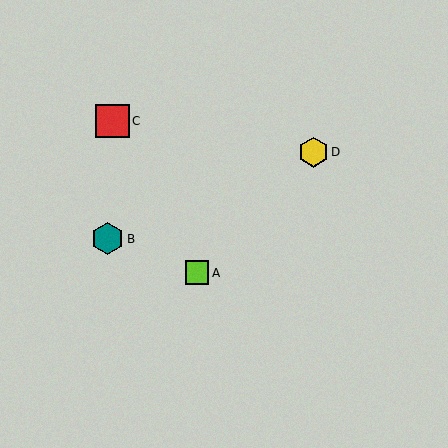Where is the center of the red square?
The center of the red square is at (112, 121).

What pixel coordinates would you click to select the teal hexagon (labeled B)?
Click at (107, 239) to select the teal hexagon B.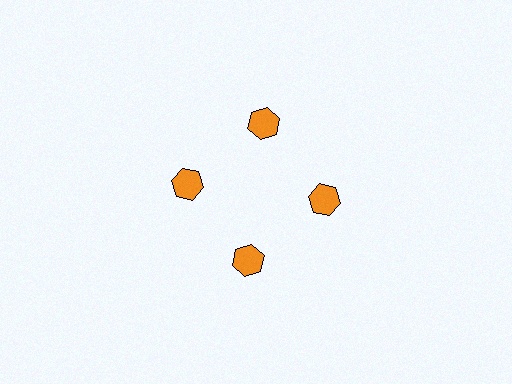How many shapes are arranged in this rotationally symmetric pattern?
There are 4 shapes, arranged in 4 groups of 1.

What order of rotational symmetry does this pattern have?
This pattern has 4-fold rotational symmetry.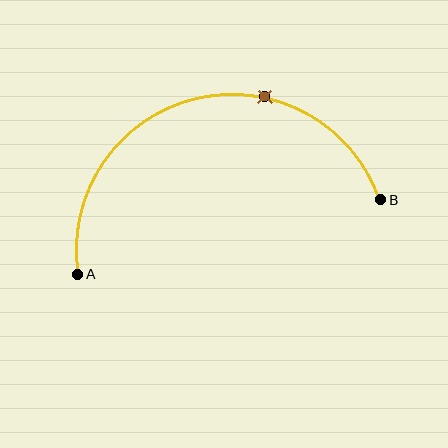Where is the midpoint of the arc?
The arc midpoint is the point on the curve farthest from the straight line joining A and B. It sits above that line.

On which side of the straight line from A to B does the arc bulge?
The arc bulges above the straight line connecting A and B.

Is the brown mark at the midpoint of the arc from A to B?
No. The brown mark lies on the arc but is closer to endpoint B. The arc midpoint would be at the point on the curve equidistant along the arc from both A and B.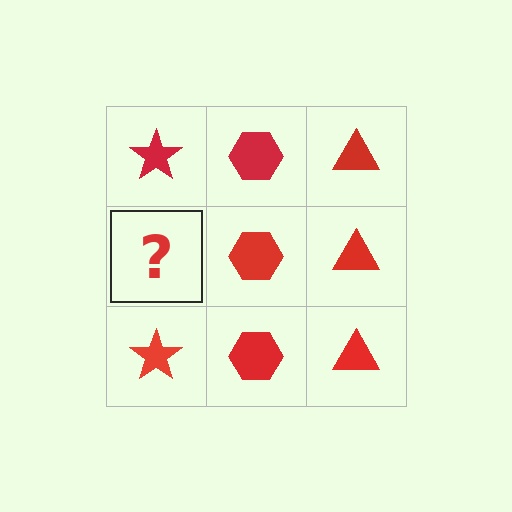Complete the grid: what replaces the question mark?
The question mark should be replaced with a red star.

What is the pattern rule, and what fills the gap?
The rule is that each column has a consistent shape. The gap should be filled with a red star.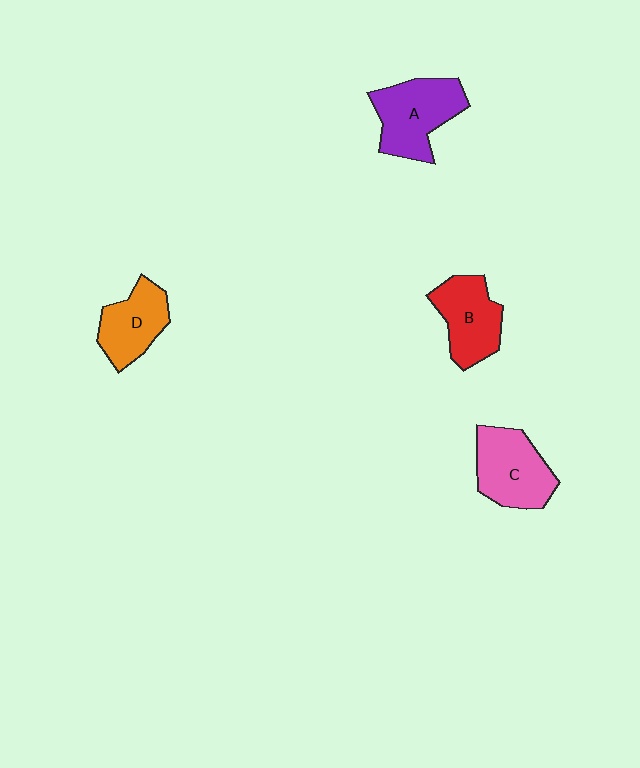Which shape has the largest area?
Shape A (purple).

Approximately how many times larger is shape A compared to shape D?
Approximately 1.3 times.